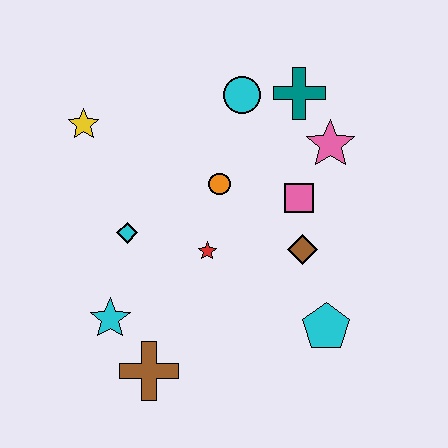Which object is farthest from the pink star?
The brown cross is farthest from the pink star.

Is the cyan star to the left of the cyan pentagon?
Yes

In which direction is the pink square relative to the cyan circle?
The pink square is below the cyan circle.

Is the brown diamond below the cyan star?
No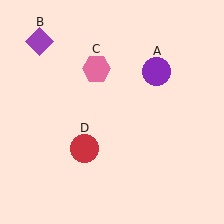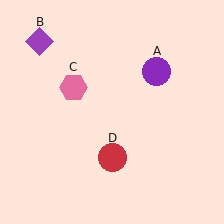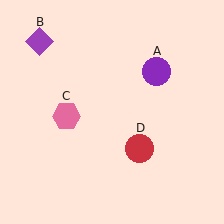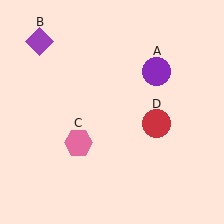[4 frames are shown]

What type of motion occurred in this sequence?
The pink hexagon (object C), red circle (object D) rotated counterclockwise around the center of the scene.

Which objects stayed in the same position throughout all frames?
Purple circle (object A) and purple diamond (object B) remained stationary.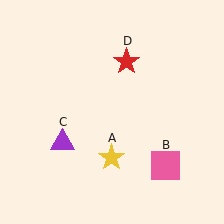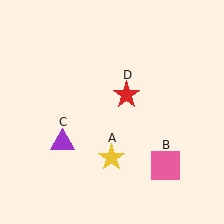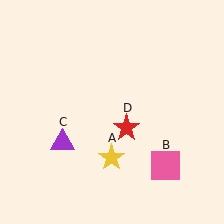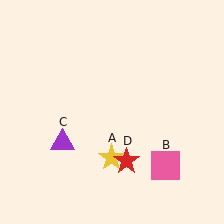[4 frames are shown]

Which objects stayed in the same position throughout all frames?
Yellow star (object A) and pink square (object B) and purple triangle (object C) remained stationary.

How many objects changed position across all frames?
1 object changed position: red star (object D).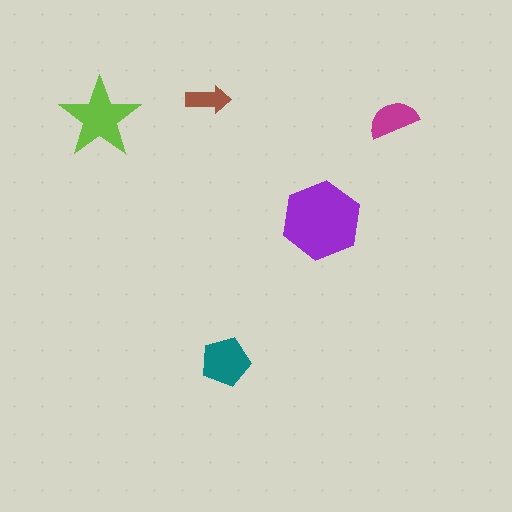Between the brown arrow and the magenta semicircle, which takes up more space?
The magenta semicircle.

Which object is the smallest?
The brown arrow.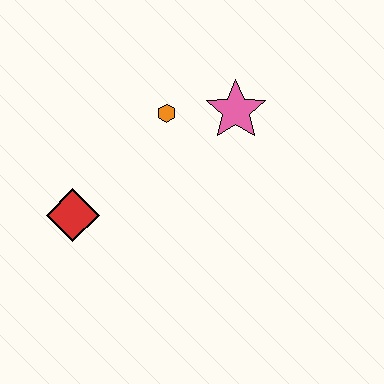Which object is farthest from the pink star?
The red diamond is farthest from the pink star.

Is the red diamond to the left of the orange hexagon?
Yes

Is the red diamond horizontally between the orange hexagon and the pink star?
No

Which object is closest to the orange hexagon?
The pink star is closest to the orange hexagon.